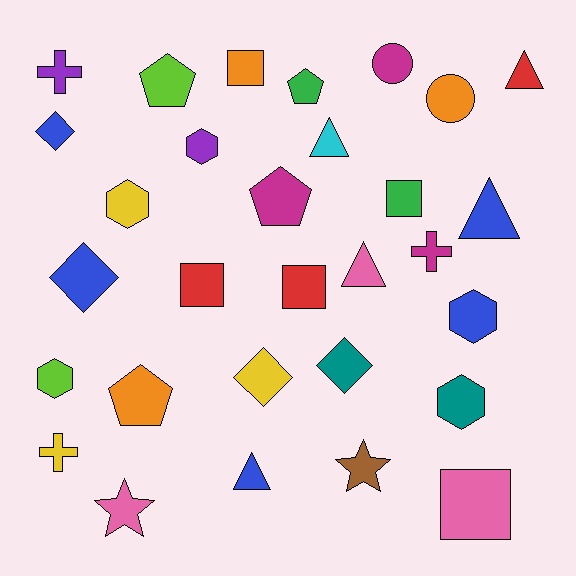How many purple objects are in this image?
There are 2 purple objects.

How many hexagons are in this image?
There are 5 hexagons.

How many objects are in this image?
There are 30 objects.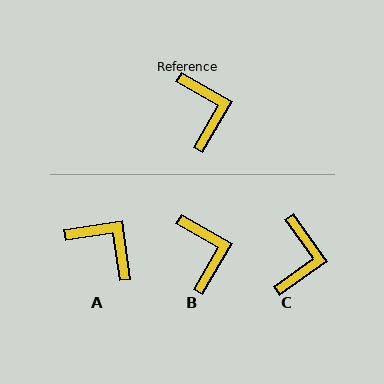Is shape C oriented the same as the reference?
No, it is off by about 25 degrees.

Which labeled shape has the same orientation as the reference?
B.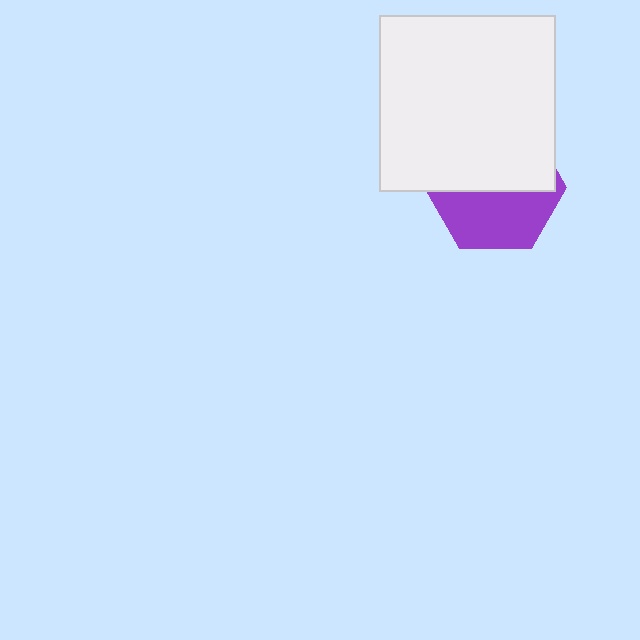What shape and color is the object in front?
The object in front is a white square.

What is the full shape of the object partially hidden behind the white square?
The partially hidden object is a purple hexagon.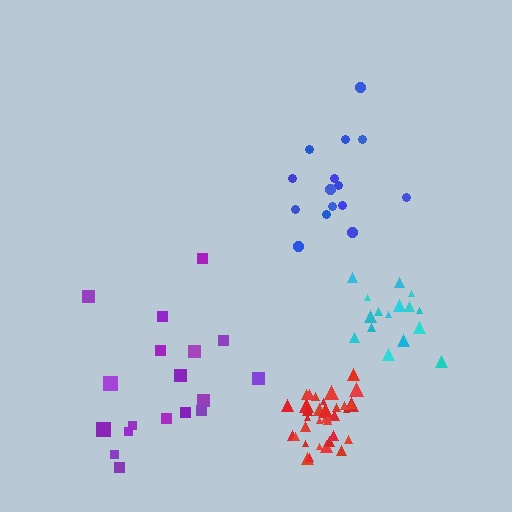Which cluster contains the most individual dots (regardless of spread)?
Red (34).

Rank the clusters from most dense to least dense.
red, cyan, blue, purple.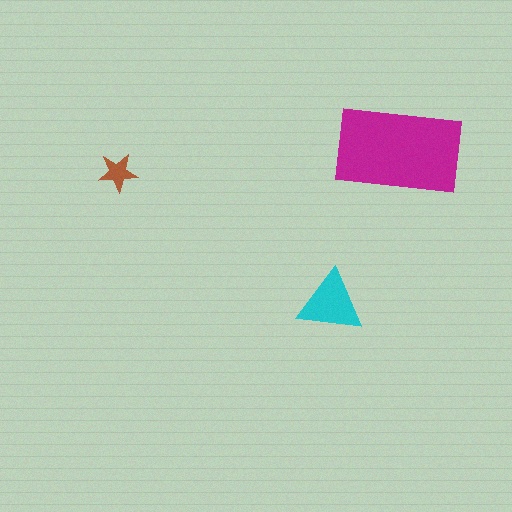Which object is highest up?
The magenta rectangle is topmost.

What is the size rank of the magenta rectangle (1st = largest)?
1st.